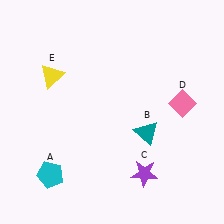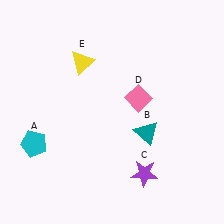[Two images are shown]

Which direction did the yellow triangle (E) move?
The yellow triangle (E) moved right.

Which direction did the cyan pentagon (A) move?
The cyan pentagon (A) moved up.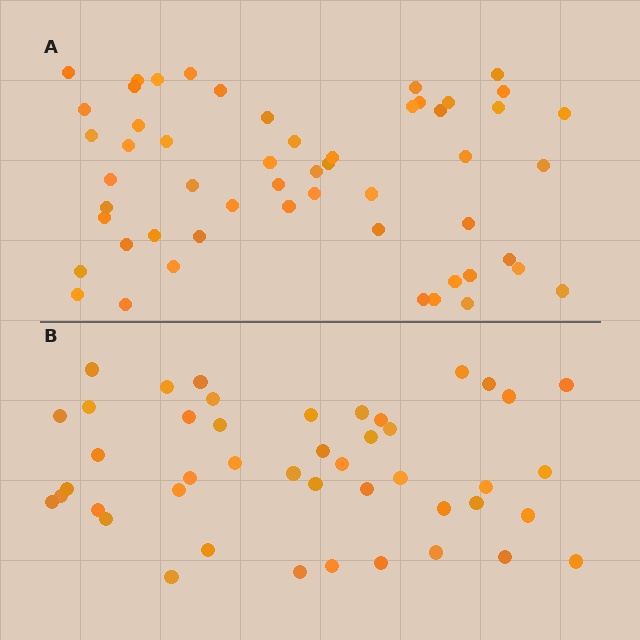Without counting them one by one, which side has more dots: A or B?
Region A (the top region) has more dots.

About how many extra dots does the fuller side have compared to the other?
Region A has roughly 8 or so more dots than region B.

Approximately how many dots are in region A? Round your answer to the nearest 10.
About 50 dots. (The exact count is 54, which rounds to 50.)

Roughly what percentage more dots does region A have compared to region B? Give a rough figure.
About 20% more.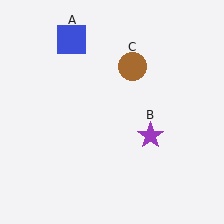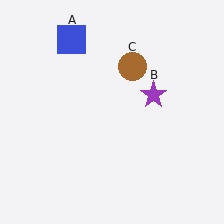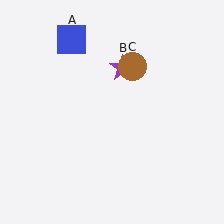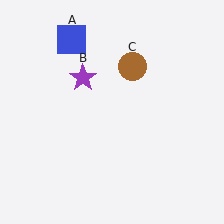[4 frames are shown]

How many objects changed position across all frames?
1 object changed position: purple star (object B).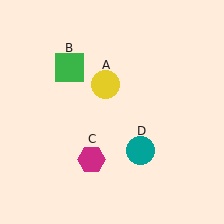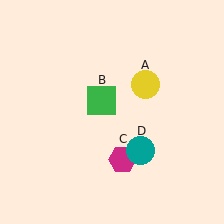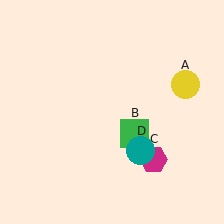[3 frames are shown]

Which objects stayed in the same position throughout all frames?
Teal circle (object D) remained stationary.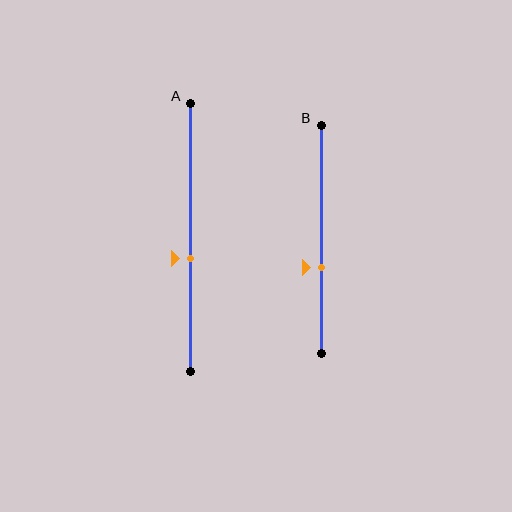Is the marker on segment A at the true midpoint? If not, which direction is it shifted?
No, the marker on segment A is shifted downward by about 8% of the segment length.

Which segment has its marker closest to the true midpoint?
Segment A has its marker closest to the true midpoint.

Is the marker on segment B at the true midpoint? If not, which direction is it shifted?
No, the marker on segment B is shifted downward by about 12% of the segment length.